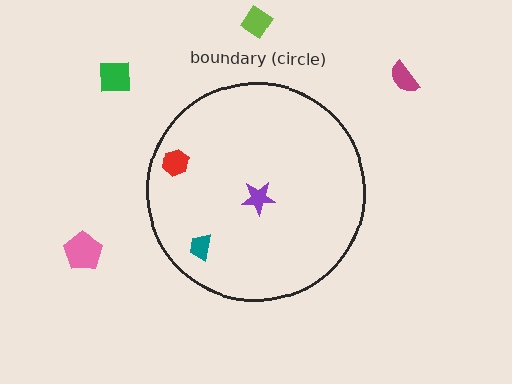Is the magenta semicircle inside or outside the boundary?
Outside.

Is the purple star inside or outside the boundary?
Inside.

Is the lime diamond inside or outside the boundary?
Outside.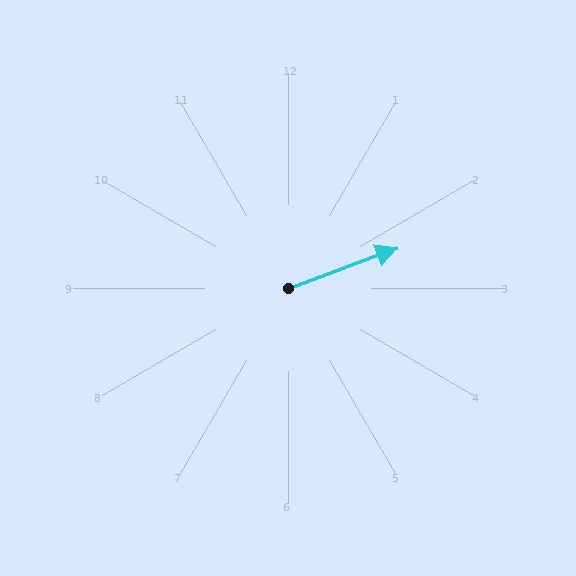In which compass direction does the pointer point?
East.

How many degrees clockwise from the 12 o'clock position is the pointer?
Approximately 70 degrees.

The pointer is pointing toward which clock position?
Roughly 2 o'clock.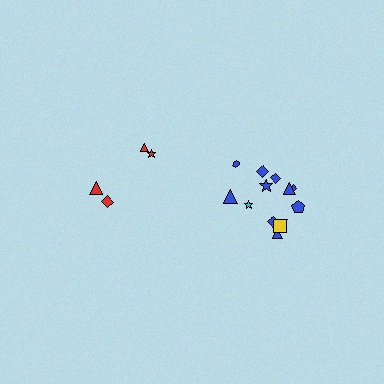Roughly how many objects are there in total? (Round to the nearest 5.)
Roughly 15 objects in total.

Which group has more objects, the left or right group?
The right group.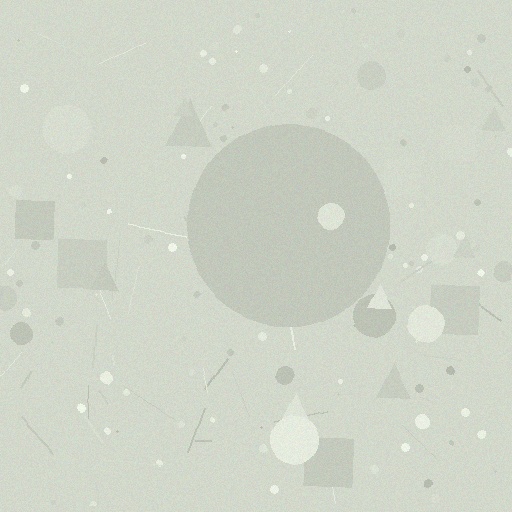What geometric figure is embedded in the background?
A circle is embedded in the background.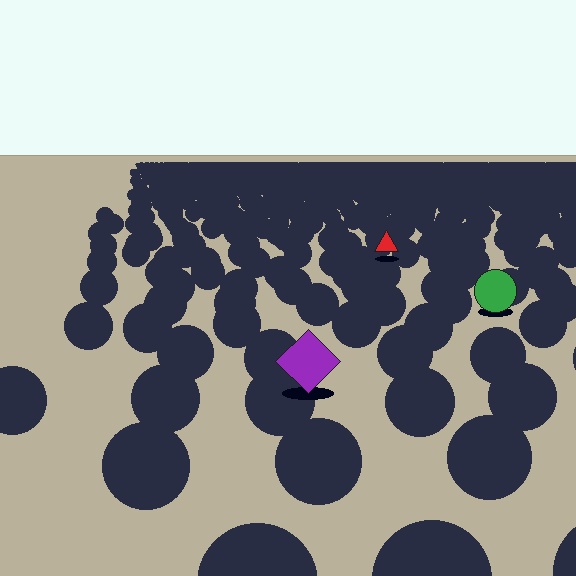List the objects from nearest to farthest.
From nearest to farthest: the purple diamond, the green circle, the red triangle.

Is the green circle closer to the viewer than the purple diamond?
No. The purple diamond is closer — you can tell from the texture gradient: the ground texture is coarser near it.